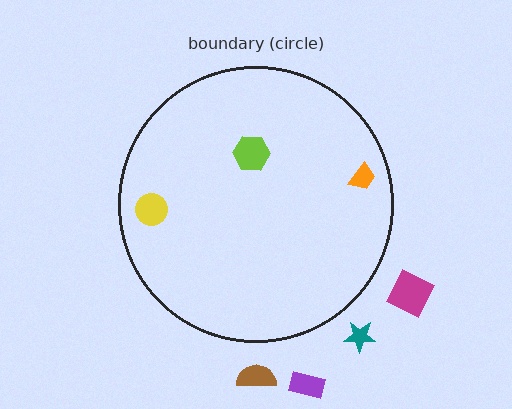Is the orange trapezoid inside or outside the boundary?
Inside.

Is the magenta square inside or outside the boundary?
Outside.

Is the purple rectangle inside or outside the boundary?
Outside.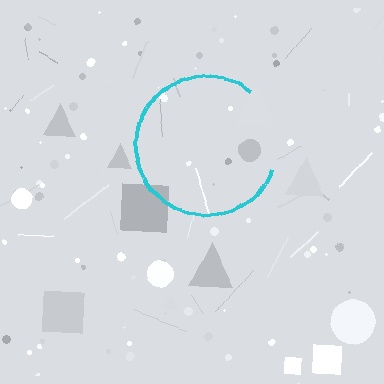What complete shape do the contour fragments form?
The contour fragments form a circle.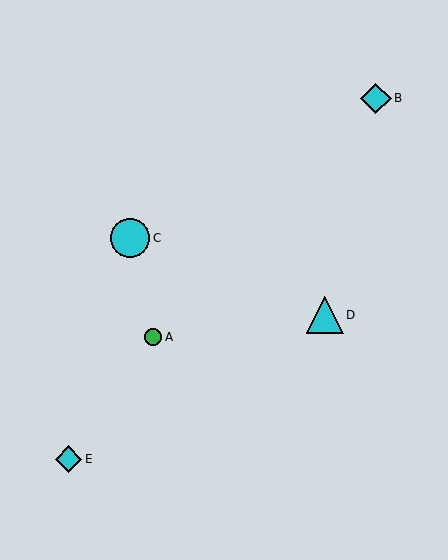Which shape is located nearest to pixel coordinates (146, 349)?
The green circle (labeled A) at (153, 337) is nearest to that location.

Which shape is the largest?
The cyan circle (labeled C) is the largest.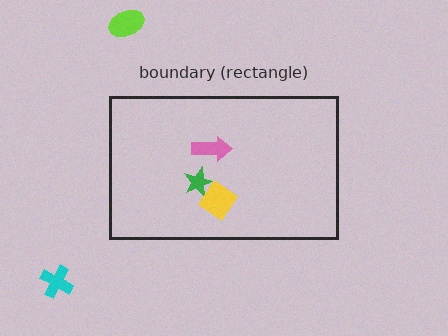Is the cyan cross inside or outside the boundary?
Outside.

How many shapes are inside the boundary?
3 inside, 2 outside.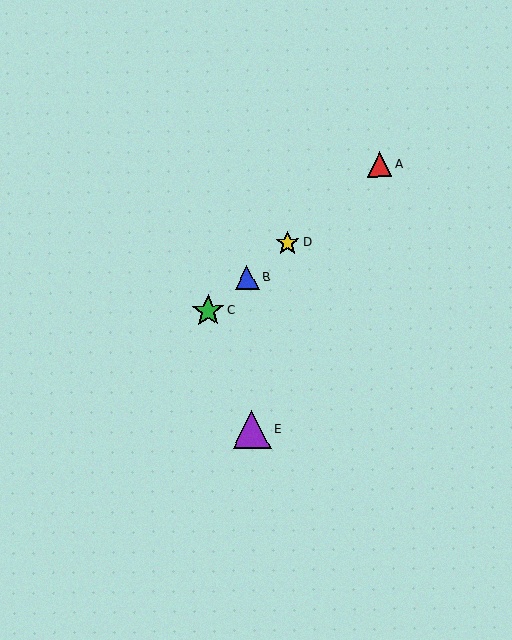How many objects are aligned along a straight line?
4 objects (A, B, C, D) are aligned along a straight line.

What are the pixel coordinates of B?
Object B is at (247, 277).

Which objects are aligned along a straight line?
Objects A, B, C, D are aligned along a straight line.